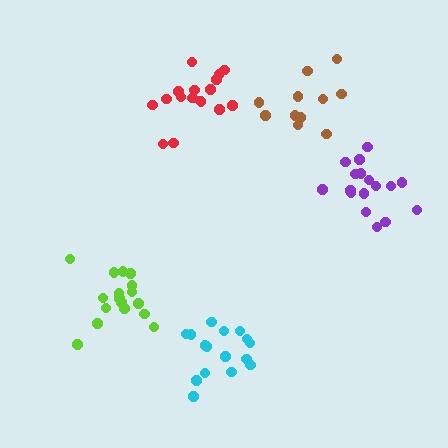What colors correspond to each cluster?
The clusters are colored: purple, lime, cyan, red, brown.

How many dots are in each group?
Group 1: 17 dots, Group 2: 17 dots, Group 3: 16 dots, Group 4: 17 dots, Group 5: 11 dots (78 total).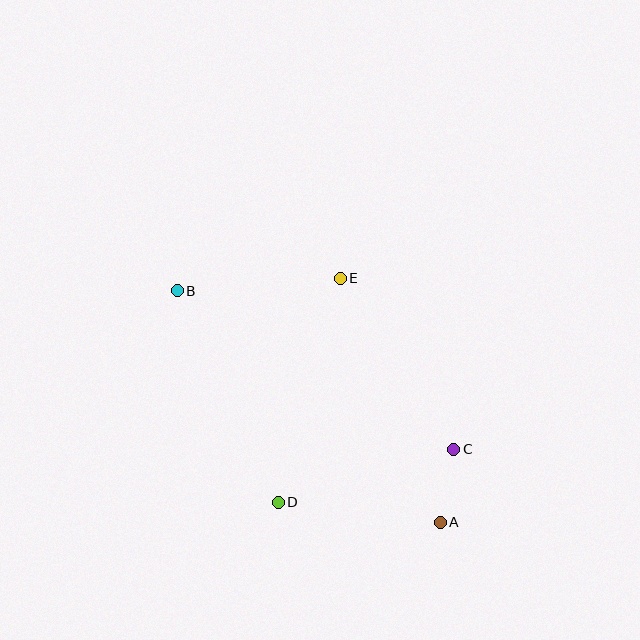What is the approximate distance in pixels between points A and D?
The distance between A and D is approximately 163 pixels.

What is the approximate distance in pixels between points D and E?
The distance between D and E is approximately 232 pixels.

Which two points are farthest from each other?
Points A and B are farthest from each other.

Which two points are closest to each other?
Points A and C are closest to each other.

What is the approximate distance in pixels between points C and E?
The distance between C and E is approximately 205 pixels.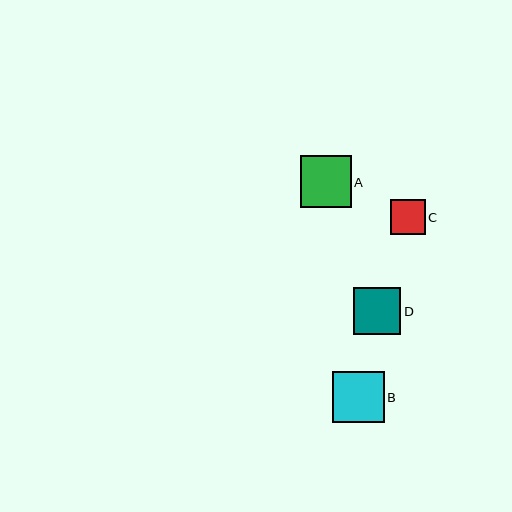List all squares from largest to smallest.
From largest to smallest: B, A, D, C.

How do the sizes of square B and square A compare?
Square B and square A are approximately the same size.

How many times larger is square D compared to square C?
Square D is approximately 1.3 times the size of square C.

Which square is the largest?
Square B is the largest with a size of approximately 52 pixels.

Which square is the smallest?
Square C is the smallest with a size of approximately 35 pixels.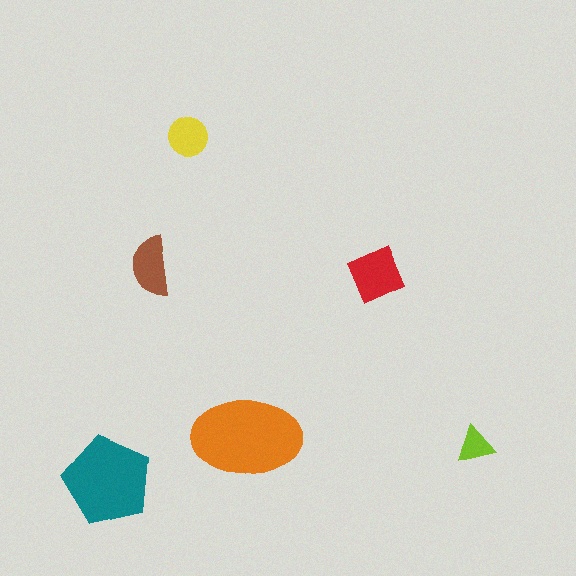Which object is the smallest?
The lime triangle.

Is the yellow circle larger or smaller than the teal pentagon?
Smaller.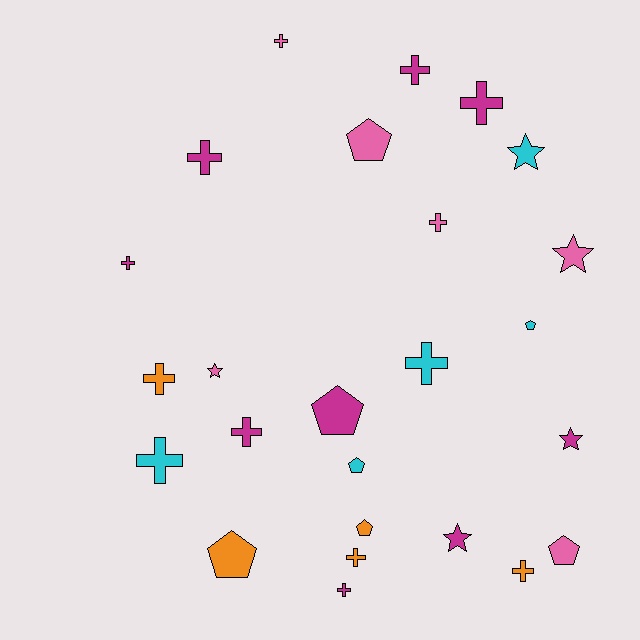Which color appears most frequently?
Magenta, with 9 objects.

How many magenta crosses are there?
There are 6 magenta crosses.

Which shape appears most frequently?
Cross, with 13 objects.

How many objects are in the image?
There are 25 objects.